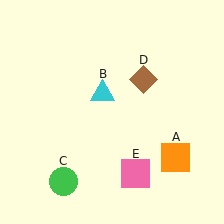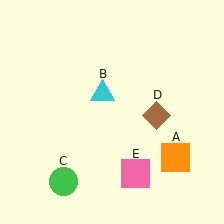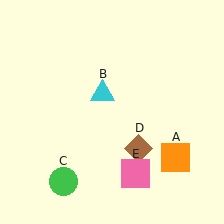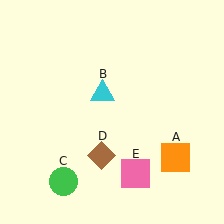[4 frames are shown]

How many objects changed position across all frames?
1 object changed position: brown diamond (object D).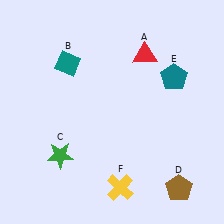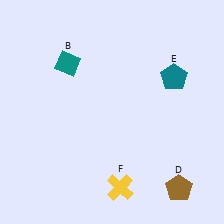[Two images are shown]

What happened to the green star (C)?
The green star (C) was removed in Image 2. It was in the bottom-left area of Image 1.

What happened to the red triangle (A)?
The red triangle (A) was removed in Image 2. It was in the top-right area of Image 1.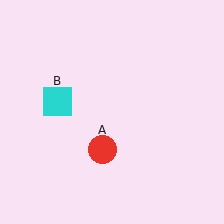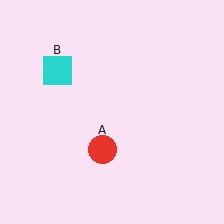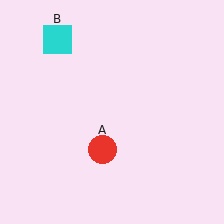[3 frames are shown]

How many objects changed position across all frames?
1 object changed position: cyan square (object B).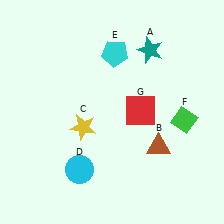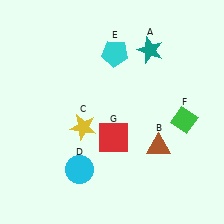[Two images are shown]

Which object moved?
The red square (G) moved down.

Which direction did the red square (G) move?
The red square (G) moved down.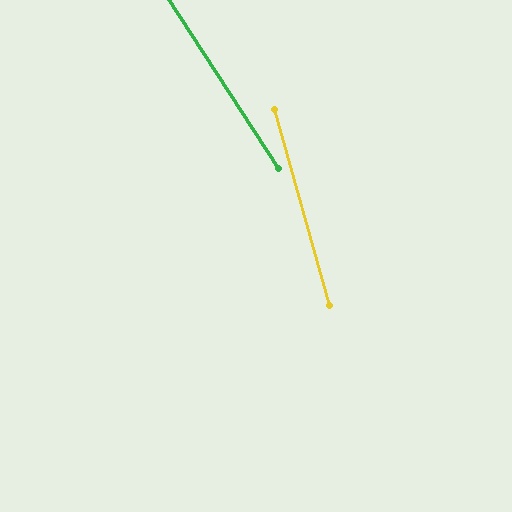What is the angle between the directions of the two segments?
Approximately 17 degrees.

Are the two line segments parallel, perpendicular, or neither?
Neither parallel nor perpendicular — they differ by about 17°.